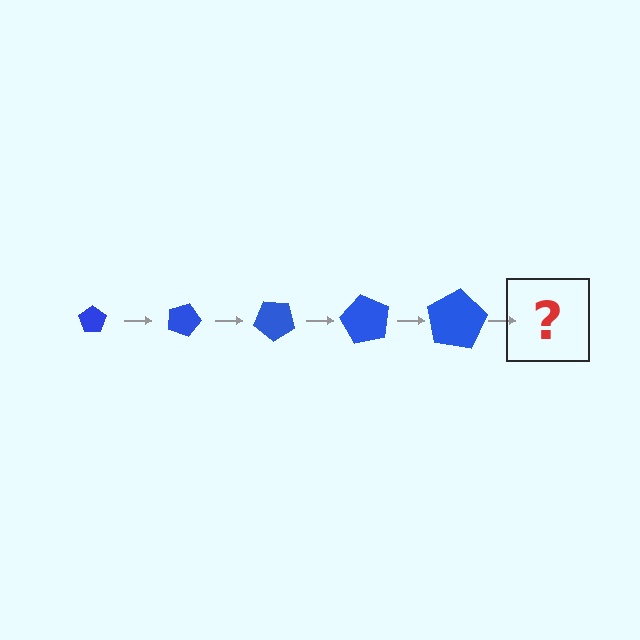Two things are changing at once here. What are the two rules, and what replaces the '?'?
The two rules are that the pentagon grows larger each step and it rotates 20 degrees each step. The '?' should be a pentagon, larger than the previous one and rotated 100 degrees from the start.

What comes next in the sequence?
The next element should be a pentagon, larger than the previous one and rotated 100 degrees from the start.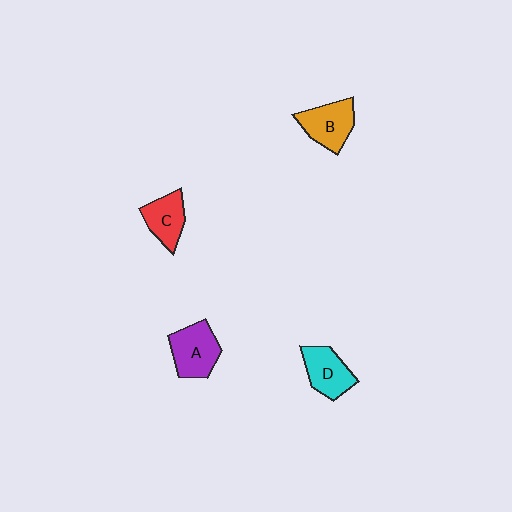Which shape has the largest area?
Shape A (purple).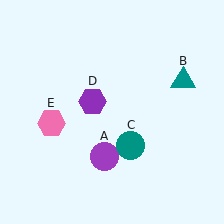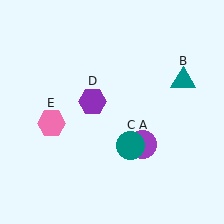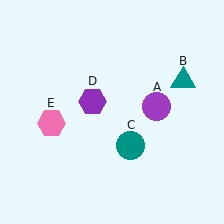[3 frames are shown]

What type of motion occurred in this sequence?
The purple circle (object A) rotated counterclockwise around the center of the scene.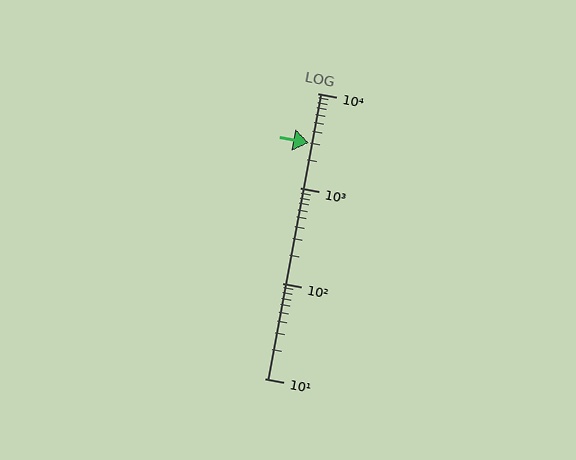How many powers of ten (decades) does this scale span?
The scale spans 3 decades, from 10 to 10000.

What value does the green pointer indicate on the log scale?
The pointer indicates approximately 3000.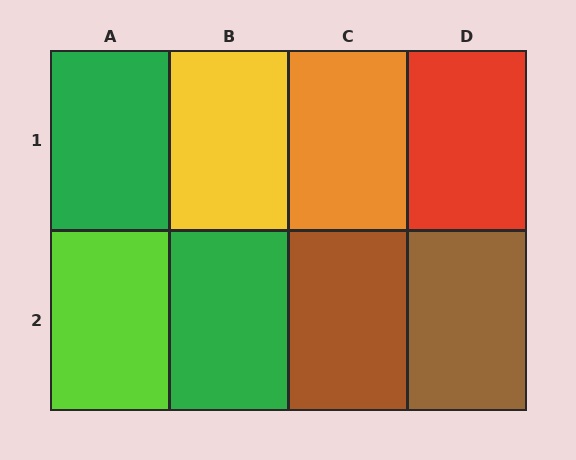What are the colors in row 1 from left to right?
Green, yellow, orange, red.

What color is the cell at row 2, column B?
Green.